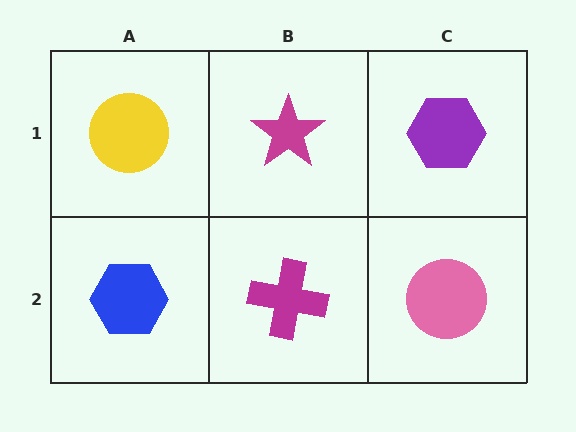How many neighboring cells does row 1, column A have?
2.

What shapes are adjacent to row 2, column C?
A purple hexagon (row 1, column C), a magenta cross (row 2, column B).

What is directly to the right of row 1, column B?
A purple hexagon.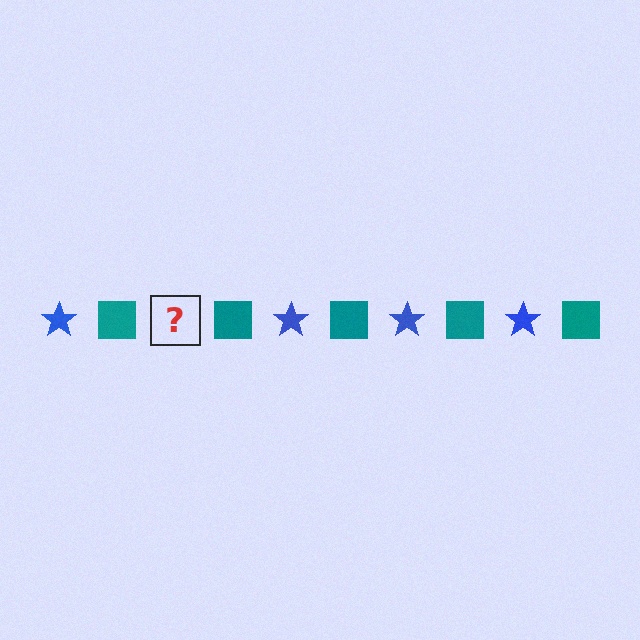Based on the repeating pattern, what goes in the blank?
The blank should be a blue star.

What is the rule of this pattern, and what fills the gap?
The rule is that the pattern alternates between blue star and teal square. The gap should be filled with a blue star.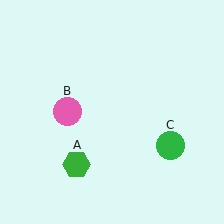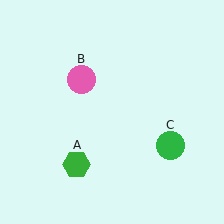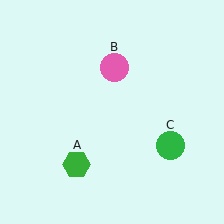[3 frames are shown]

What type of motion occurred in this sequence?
The pink circle (object B) rotated clockwise around the center of the scene.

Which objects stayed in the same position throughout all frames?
Green hexagon (object A) and green circle (object C) remained stationary.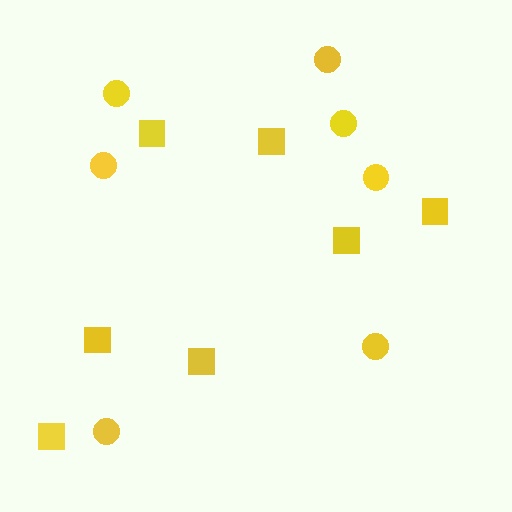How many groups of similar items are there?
There are 2 groups: one group of circles (7) and one group of squares (7).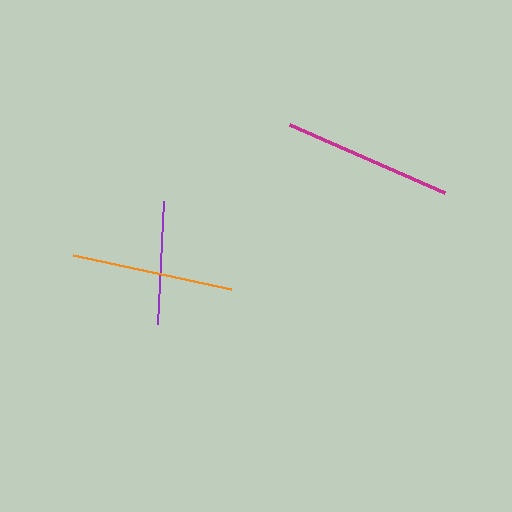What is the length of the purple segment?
The purple segment is approximately 123 pixels long.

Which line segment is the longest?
The magenta line is the longest at approximately 169 pixels.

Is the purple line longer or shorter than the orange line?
The orange line is longer than the purple line.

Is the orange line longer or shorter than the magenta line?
The magenta line is longer than the orange line.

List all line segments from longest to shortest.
From longest to shortest: magenta, orange, purple.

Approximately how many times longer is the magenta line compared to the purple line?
The magenta line is approximately 1.4 times the length of the purple line.